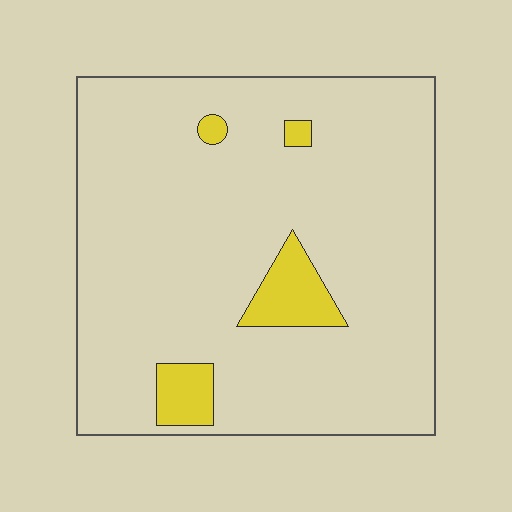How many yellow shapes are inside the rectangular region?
4.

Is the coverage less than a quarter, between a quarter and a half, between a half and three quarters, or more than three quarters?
Less than a quarter.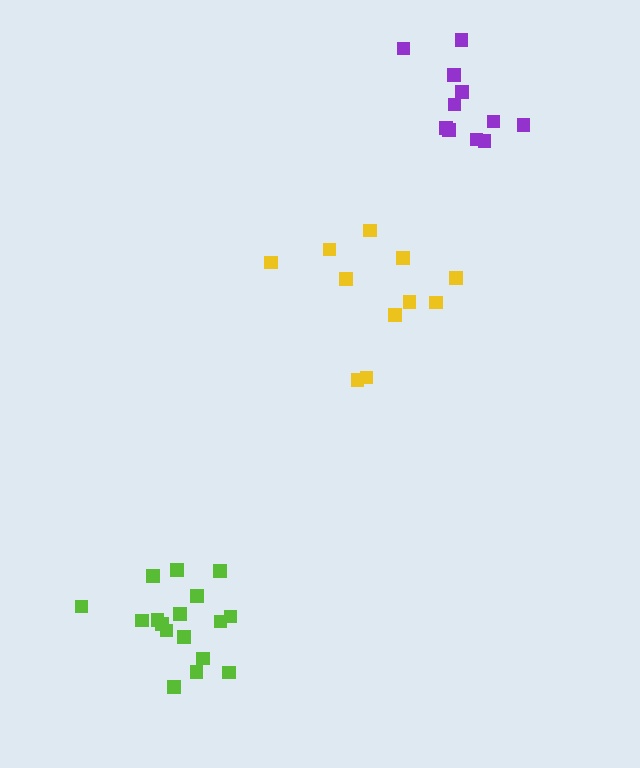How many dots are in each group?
Group 1: 11 dots, Group 2: 11 dots, Group 3: 17 dots (39 total).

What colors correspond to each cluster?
The clusters are colored: yellow, purple, lime.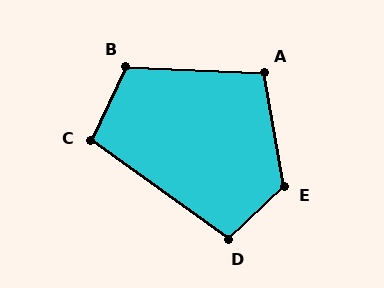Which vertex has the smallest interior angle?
C, at approximately 100 degrees.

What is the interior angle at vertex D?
Approximately 101 degrees (obtuse).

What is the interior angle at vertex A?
Approximately 102 degrees (obtuse).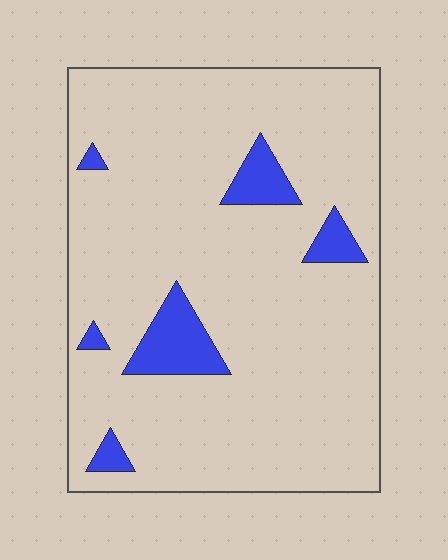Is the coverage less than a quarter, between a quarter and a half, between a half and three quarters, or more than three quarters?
Less than a quarter.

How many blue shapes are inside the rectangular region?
6.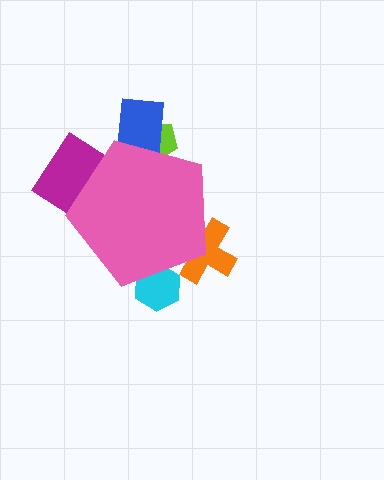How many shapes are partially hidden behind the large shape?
5 shapes are partially hidden.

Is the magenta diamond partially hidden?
Yes, the magenta diamond is partially hidden behind the pink pentagon.